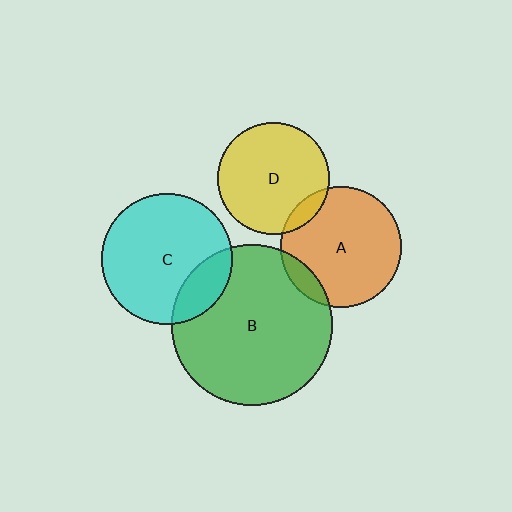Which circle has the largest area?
Circle B (green).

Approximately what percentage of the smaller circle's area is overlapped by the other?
Approximately 10%.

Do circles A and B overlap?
Yes.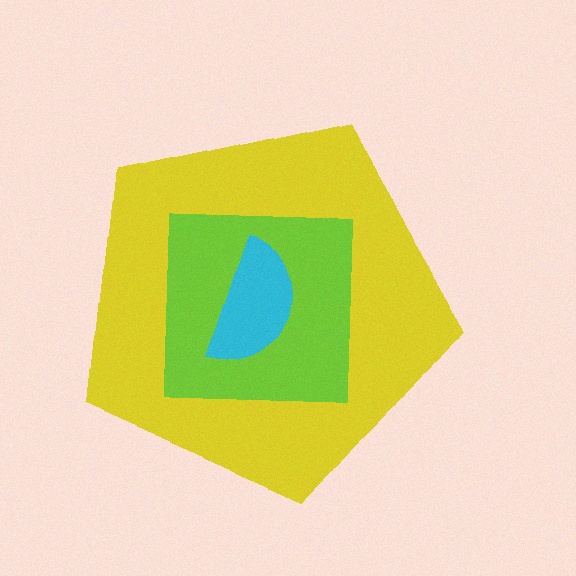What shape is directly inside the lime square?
The cyan semicircle.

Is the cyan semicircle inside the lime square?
Yes.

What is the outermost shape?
The yellow pentagon.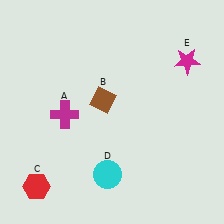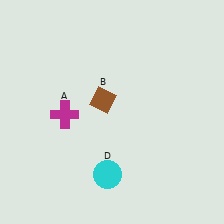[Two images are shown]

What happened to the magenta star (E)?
The magenta star (E) was removed in Image 2. It was in the top-right area of Image 1.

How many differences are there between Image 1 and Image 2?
There are 2 differences between the two images.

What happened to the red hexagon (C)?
The red hexagon (C) was removed in Image 2. It was in the bottom-left area of Image 1.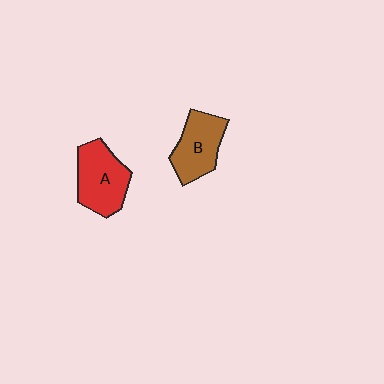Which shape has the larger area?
Shape A (red).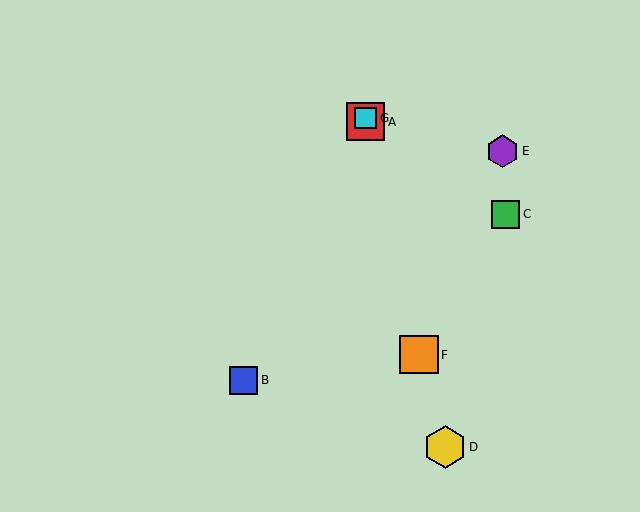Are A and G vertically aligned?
Yes, both are at x≈366.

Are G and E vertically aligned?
No, G is at x≈366 and E is at x≈503.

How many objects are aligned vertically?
2 objects (A, G) are aligned vertically.